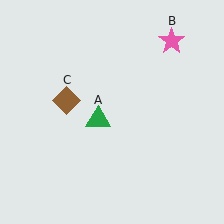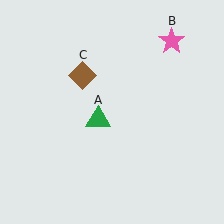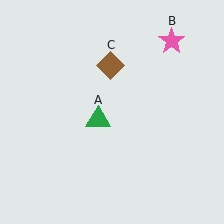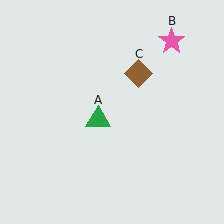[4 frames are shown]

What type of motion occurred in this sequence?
The brown diamond (object C) rotated clockwise around the center of the scene.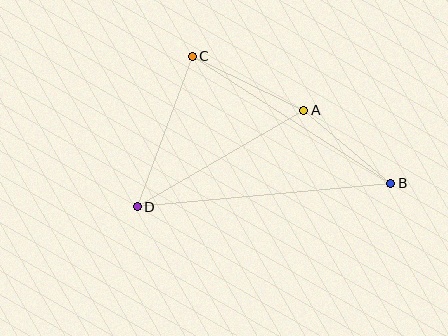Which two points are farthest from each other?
Points B and D are farthest from each other.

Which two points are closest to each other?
Points A and B are closest to each other.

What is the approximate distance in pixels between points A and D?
The distance between A and D is approximately 192 pixels.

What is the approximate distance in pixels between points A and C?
The distance between A and C is approximately 124 pixels.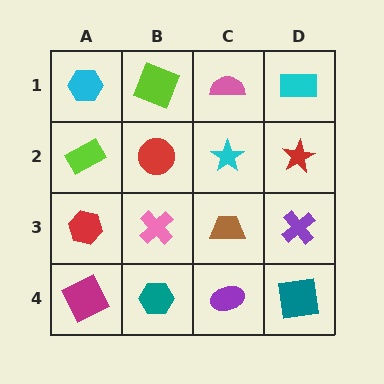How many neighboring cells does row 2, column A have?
3.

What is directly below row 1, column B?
A red circle.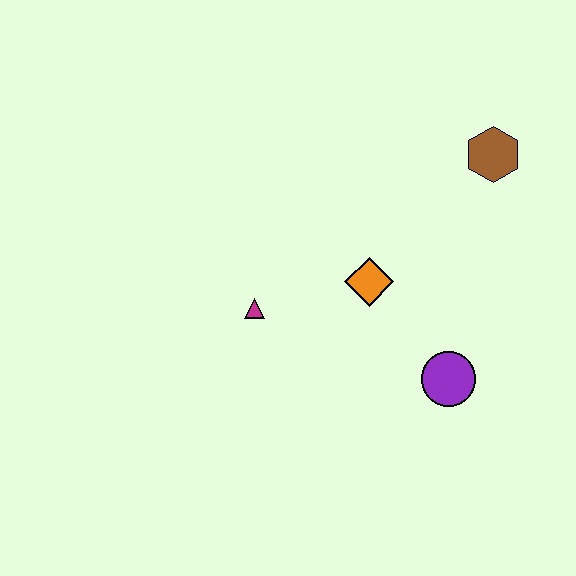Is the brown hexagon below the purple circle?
No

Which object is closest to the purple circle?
The orange diamond is closest to the purple circle.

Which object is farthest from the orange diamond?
The brown hexagon is farthest from the orange diamond.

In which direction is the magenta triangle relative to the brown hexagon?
The magenta triangle is to the left of the brown hexagon.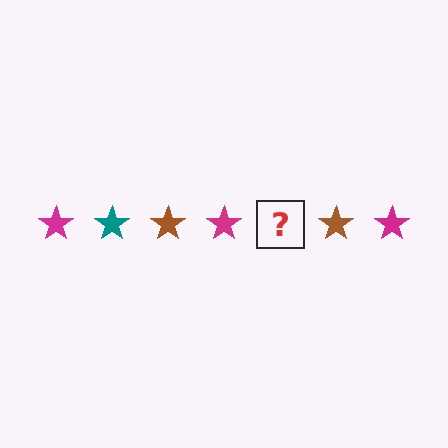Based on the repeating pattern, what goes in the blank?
The blank should be a teal star.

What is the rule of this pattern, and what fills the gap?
The rule is that the pattern cycles through magenta, teal, brown stars. The gap should be filled with a teal star.